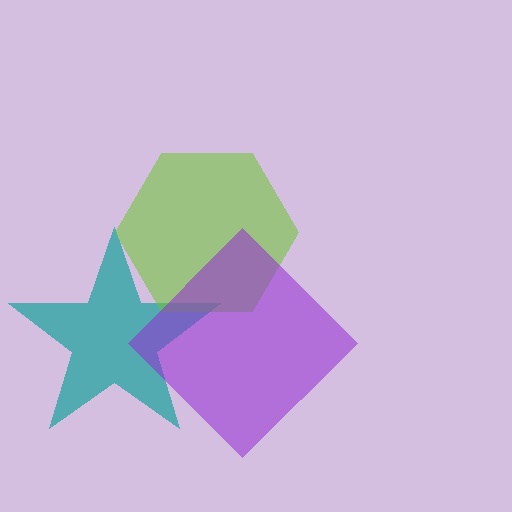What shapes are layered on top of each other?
The layered shapes are: a teal star, a lime hexagon, a purple diamond.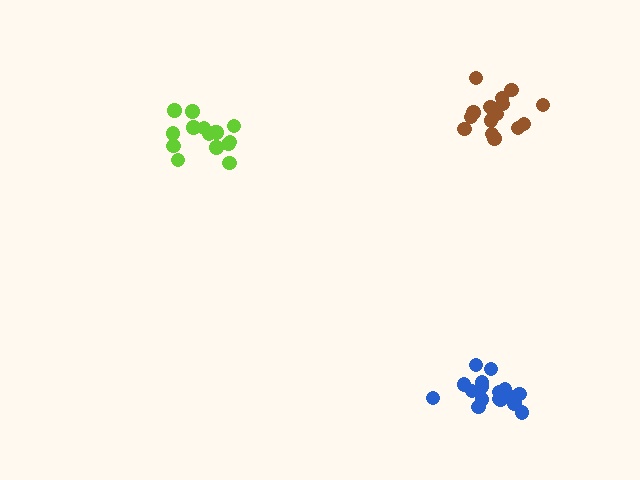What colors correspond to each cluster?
The clusters are colored: lime, brown, blue.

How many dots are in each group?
Group 1: 15 dots, Group 2: 16 dots, Group 3: 20 dots (51 total).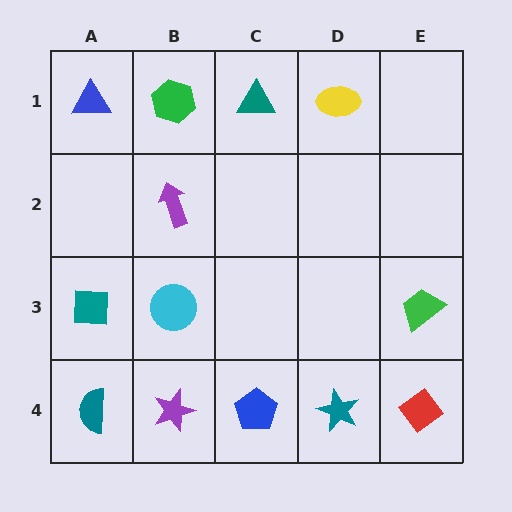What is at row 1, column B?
A green hexagon.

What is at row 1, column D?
A yellow ellipse.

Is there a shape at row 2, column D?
No, that cell is empty.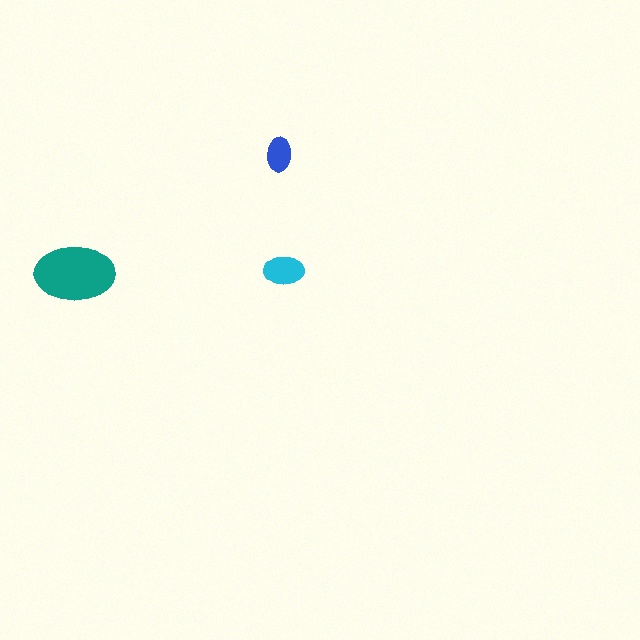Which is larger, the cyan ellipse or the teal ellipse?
The teal one.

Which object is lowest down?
The teal ellipse is bottommost.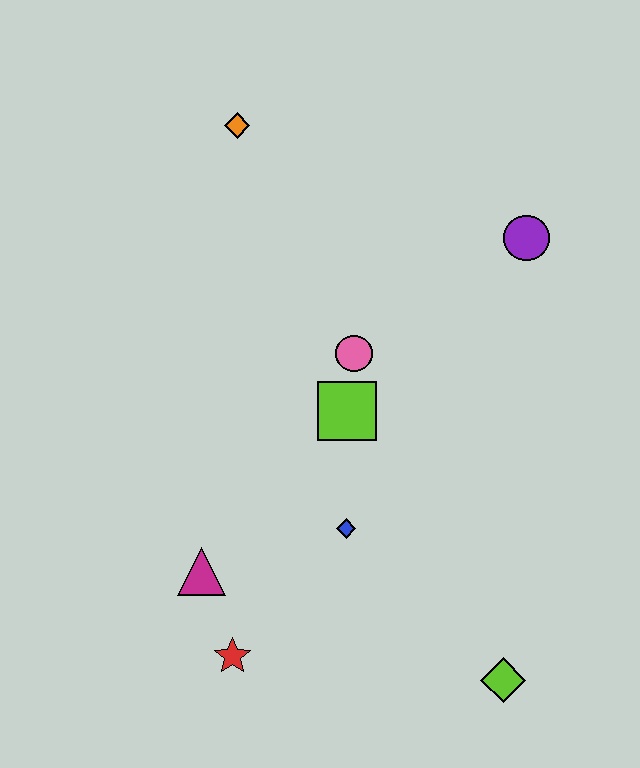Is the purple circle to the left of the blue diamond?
No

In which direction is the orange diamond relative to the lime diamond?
The orange diamond is above the lime diamond.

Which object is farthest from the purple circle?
The red star is farthest from the purple circle.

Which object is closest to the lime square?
The pink circle is closest to the lime square.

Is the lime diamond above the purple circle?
No